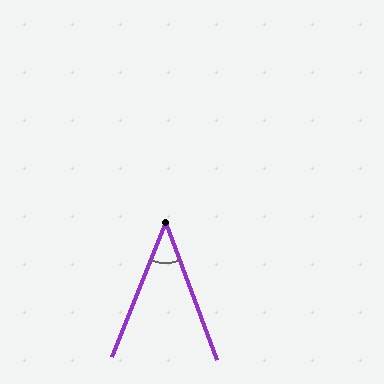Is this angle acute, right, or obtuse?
It is acute.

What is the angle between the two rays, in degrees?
Approximately 42 degrees.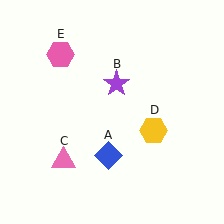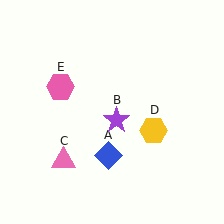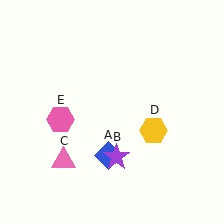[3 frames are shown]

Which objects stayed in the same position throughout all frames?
Blue diamond (object A) and pink triangle (object C) and yellow hexagon (object D) remained stationary.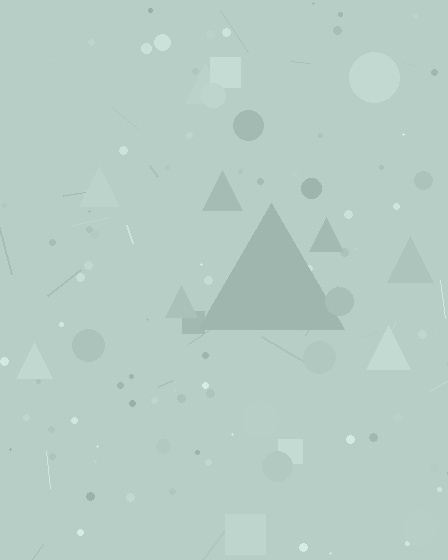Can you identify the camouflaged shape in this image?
The camouflaged shape is a triangle.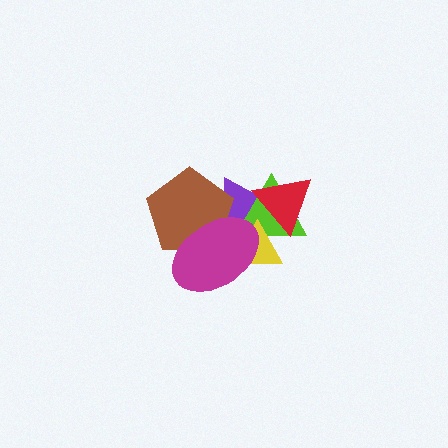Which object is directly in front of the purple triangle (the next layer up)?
The lime triangle is directly in front of the purple triangle.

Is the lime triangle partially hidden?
Yes, it is partially covered by another shape.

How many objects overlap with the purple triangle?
5 objects overlap with the purple triangle.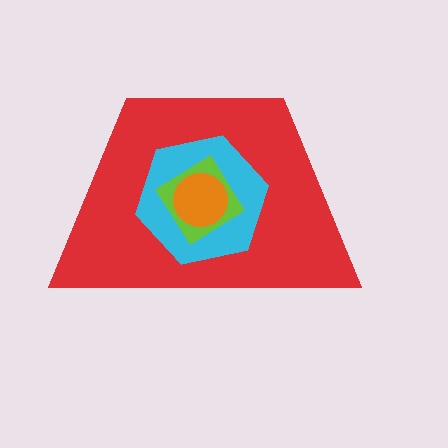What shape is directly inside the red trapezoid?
The cyan hexagon.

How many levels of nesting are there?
4.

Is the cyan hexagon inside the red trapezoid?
Yes.